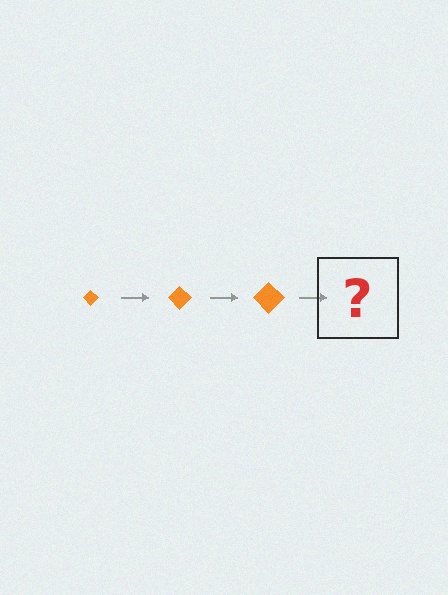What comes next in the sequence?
The next element should be an orange diamond, larger than the previous one.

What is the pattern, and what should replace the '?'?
The pattern is that the diamond gets progressively larger each step. The '?' should be an orange diamond, larger than the previous one.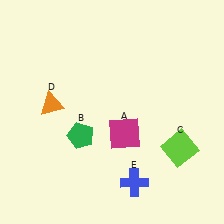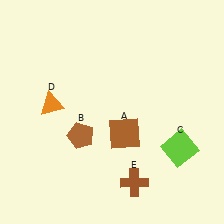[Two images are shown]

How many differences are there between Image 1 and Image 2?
There are 3 differences between the two images.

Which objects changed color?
A changed from magenta to brown. B changed from green to brown. E changed from blue to brown.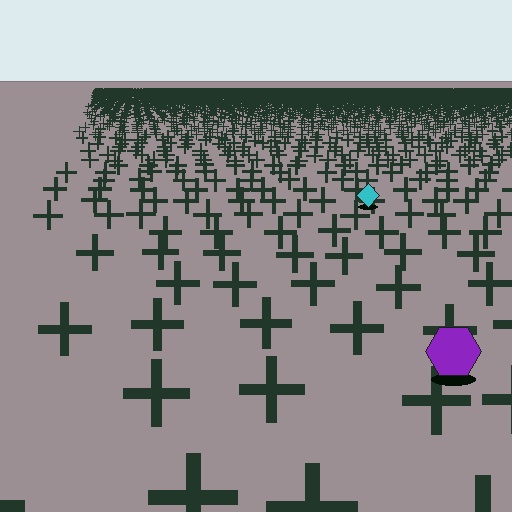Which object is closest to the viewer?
The purple hexagon is closest. The texture marks near it are larger and more spread out.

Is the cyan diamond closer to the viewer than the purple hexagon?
No. The purple hexagon is closer — you can tell from the texture gradient: the ground texture is coarser near it.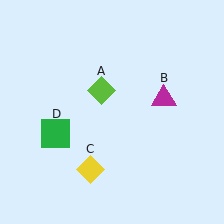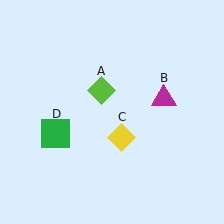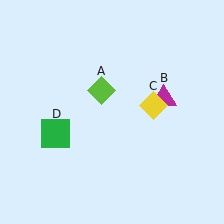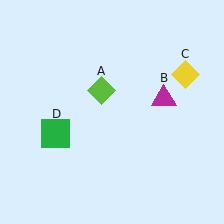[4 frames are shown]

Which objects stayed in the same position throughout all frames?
Lime diamond (object A) and magenta triangle (object B) and green square (object D) remained stationary.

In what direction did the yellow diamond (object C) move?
The yellow diamond (object C) moved up and to the right.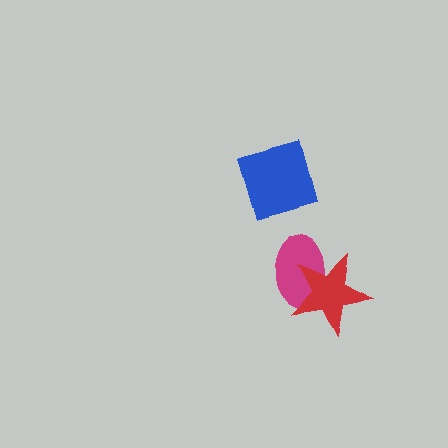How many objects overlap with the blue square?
0 objects overlap with the blue square.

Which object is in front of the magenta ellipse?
The red star is in front of the magenta ellipse.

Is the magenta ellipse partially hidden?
Yes, it is partially covered by another shape.